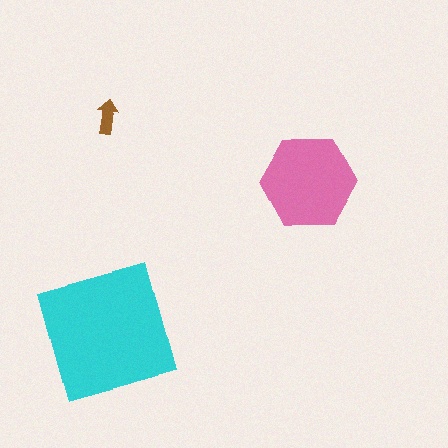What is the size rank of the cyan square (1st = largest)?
1st.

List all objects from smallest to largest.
The brown arrow, the pink hexagon, the cyan square.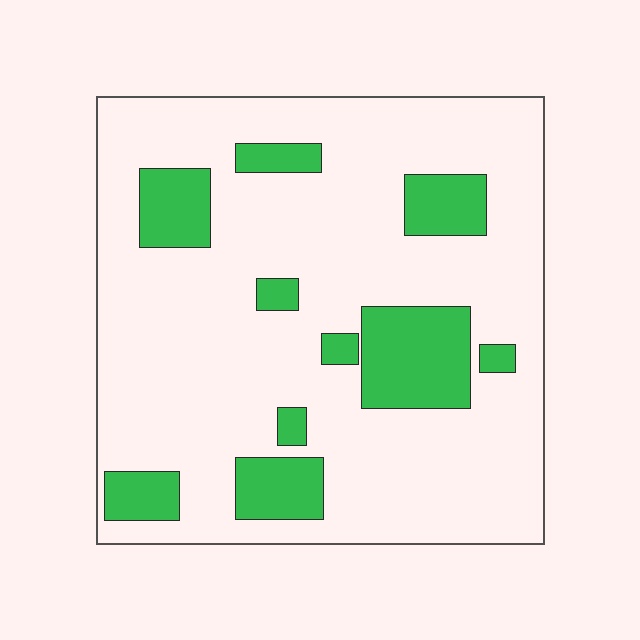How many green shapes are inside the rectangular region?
10.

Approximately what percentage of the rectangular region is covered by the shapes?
Approximately 20%.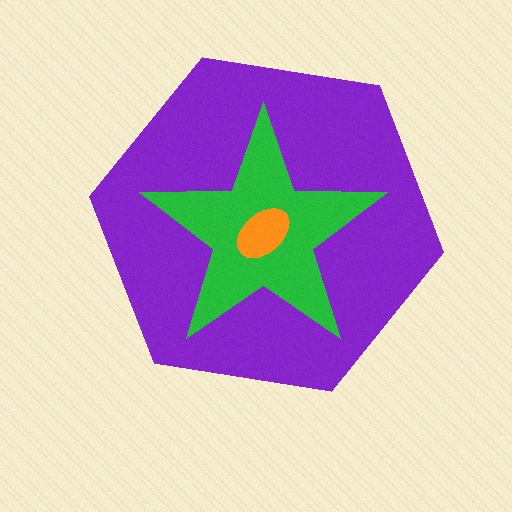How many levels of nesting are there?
3.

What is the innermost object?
The orange ellipse.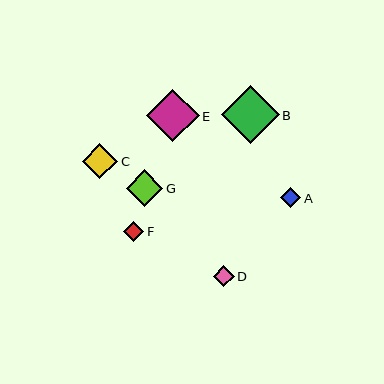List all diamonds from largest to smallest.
From largest to smallest: B, E, G, C, D, F, A.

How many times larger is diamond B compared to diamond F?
Diamond B is approximately 2.9 times the size of diamond F.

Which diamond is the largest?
Diamond B is the largest with a size of approximately 58 pixels.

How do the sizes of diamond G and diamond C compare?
Diamond G and diamond C are approximately the same size.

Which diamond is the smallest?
Diamond A is the smallest with a size of approximately 20 pixels.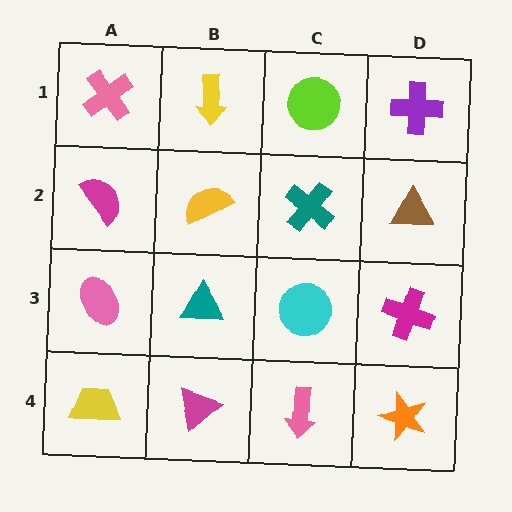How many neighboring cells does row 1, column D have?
2.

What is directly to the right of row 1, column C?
A purple cross.